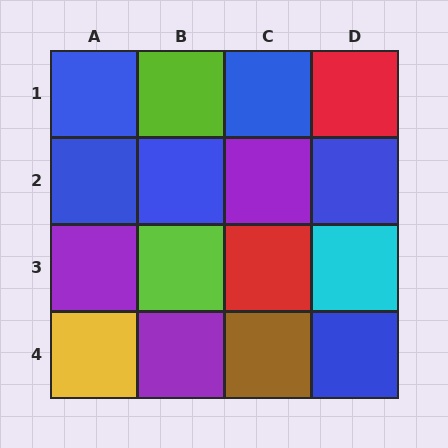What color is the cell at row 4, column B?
Purple.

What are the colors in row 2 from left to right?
Blue, blue, purple, blue.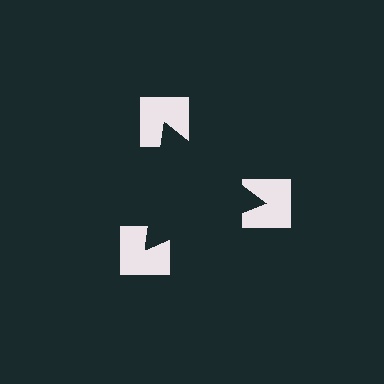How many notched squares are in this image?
There are 3 — one at each vertex of the illusory triangle.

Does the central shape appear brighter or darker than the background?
It typically appears slightly darker than the background, even though no actual brightness change is drawn.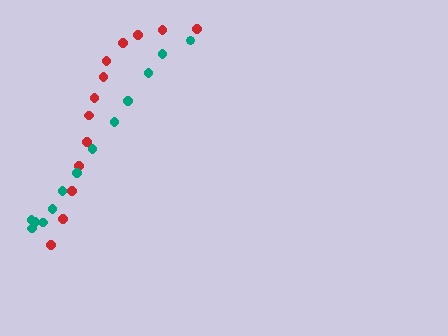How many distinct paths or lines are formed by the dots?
There are 2 distinct paths.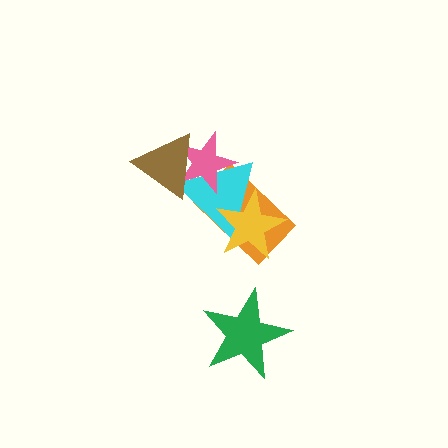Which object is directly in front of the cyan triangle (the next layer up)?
The yellow star is directly in front of the cyan triangle.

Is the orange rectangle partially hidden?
Yes, it is partially covered by another shape.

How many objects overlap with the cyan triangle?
4 objects overlap with the cyan triangle.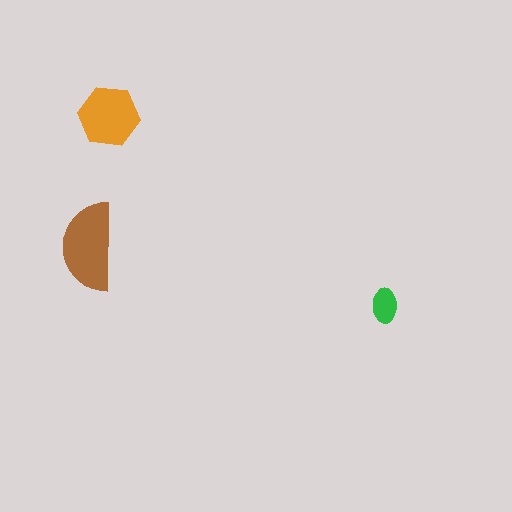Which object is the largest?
The brown semicircle.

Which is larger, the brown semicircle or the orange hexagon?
The brown semicircle.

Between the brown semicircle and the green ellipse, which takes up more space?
The brown semicircle.